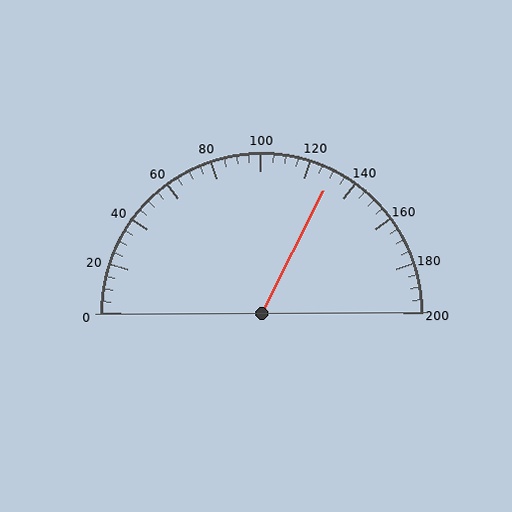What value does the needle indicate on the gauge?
The needle indicates approximately 130.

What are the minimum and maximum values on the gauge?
The gauge ranges from 0 to 200.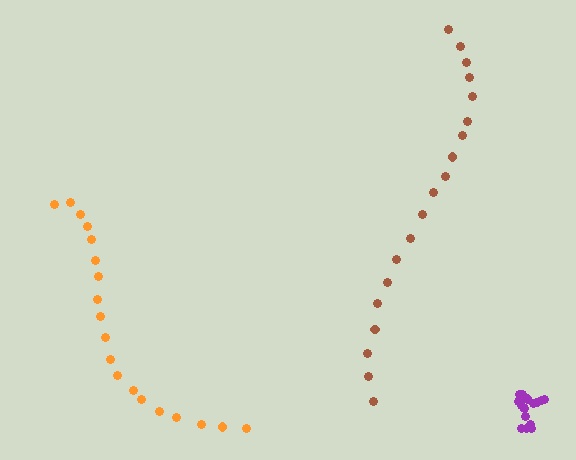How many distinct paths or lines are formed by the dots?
There are 3 distinct paths.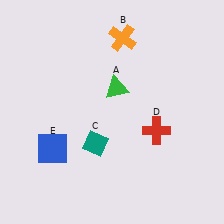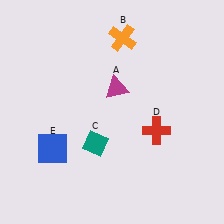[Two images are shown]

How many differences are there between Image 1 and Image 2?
There is 1 difference between the two images.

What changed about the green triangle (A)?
In Image 1, A is green. In Image 2, it changed to magenta.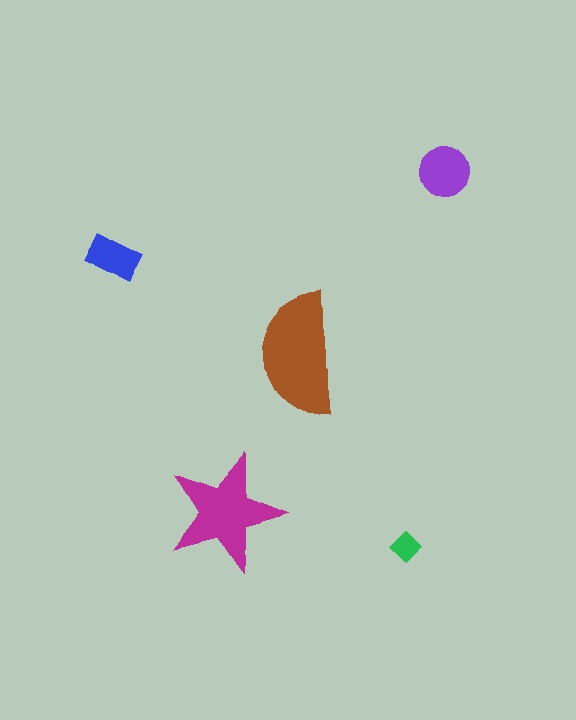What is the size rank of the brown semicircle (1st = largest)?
1st.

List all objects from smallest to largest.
The green diamond, the blue rectangle, the purple circle, the magenta star, the brown semicircle.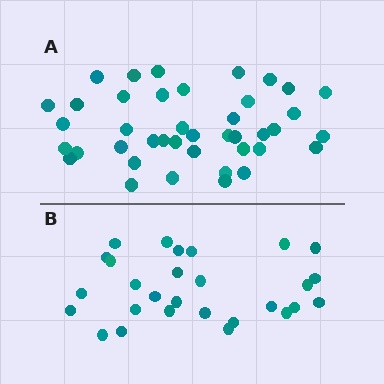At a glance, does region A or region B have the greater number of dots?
Region A (the top region) has more dots.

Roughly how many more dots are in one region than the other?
Region A has approximately 15 more dots than region B.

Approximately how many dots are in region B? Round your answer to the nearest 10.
About 30 dots. (The exact count is 28, which rounds to 30.)